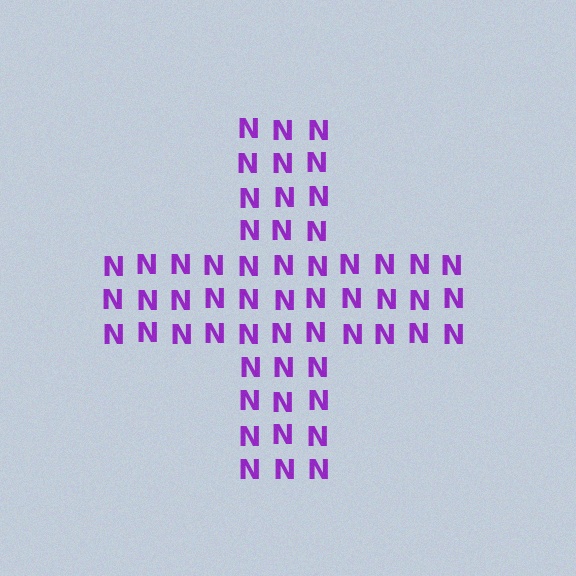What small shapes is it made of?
It is made of small letter N's.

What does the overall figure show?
The overall figure shows a cross.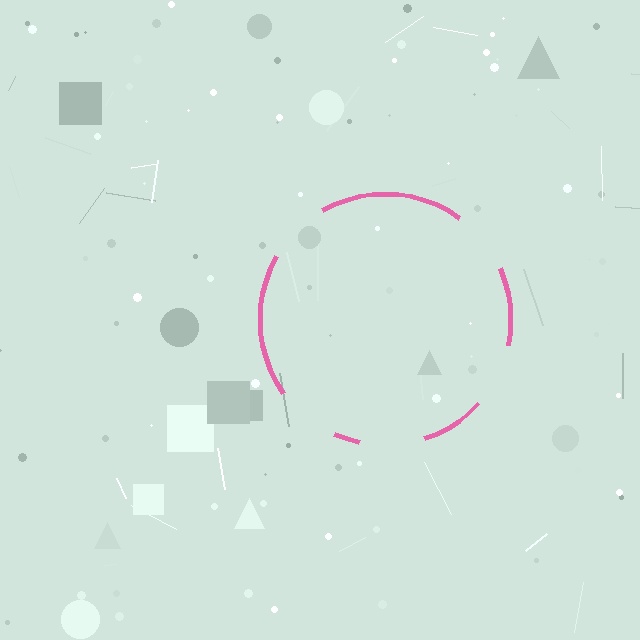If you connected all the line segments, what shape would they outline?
They would outline a circle.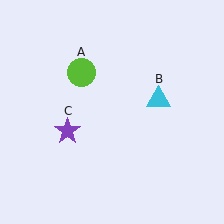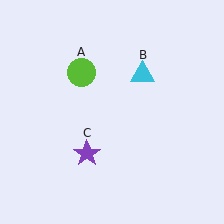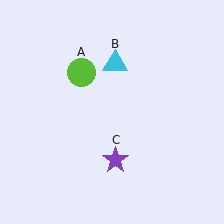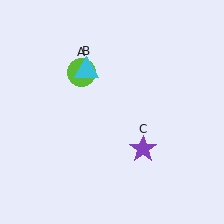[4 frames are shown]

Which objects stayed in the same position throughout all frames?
Lime circle (object A) remained stationary.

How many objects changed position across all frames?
2 objects changed position: cyan triangle (object B), purple star (object C).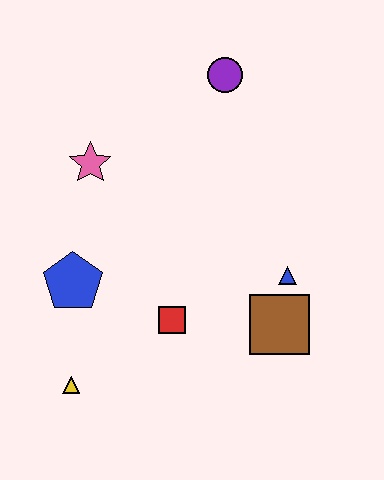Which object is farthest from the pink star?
The brown square is farthest from the pink star.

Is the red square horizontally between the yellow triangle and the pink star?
No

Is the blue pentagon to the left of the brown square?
Yes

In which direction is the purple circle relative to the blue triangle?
The purple circle is above the blue triangle.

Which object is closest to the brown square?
The blue triangle is closest to the brown square.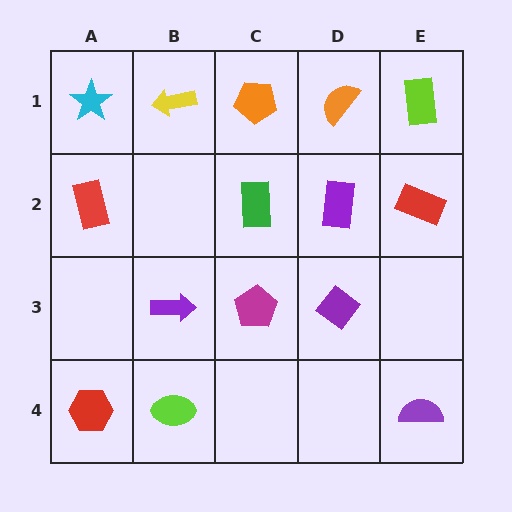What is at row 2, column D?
A purple rectangle.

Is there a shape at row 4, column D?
No, that cell is empty.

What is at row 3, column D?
A purple diamond.